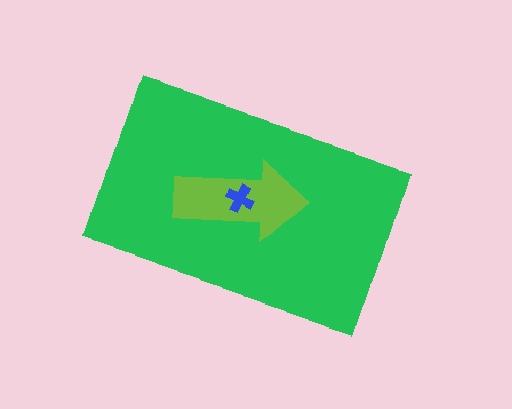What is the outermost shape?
The green rectangle.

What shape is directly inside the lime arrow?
The blue cross.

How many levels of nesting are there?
3.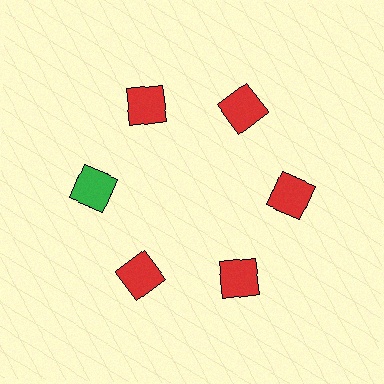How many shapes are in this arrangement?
There are 6 shapes arranged in a ring pattern.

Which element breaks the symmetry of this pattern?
The green square at roughly the 9 o'clock position breaks the symmetry. All other shapes are red squares.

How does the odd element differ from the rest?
It has a different color: green instead of red.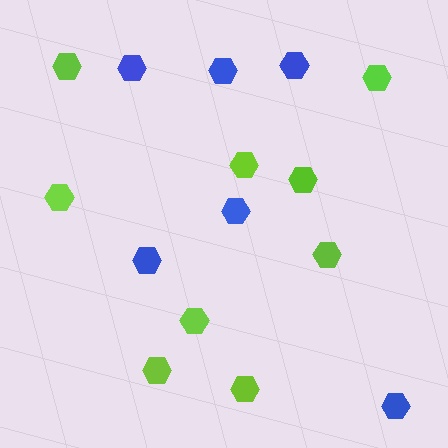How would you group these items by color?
There are 2 groups: one group of lime hexagons (9) and one group of blue hexagons (6).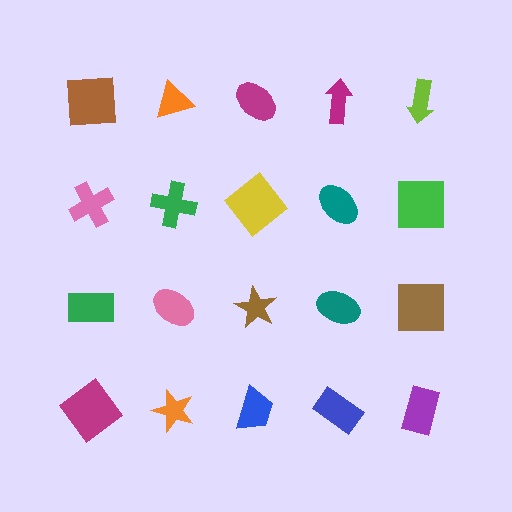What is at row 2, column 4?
A teal ellipse.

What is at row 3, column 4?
A teal ellipse.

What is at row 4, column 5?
A purple rectangle.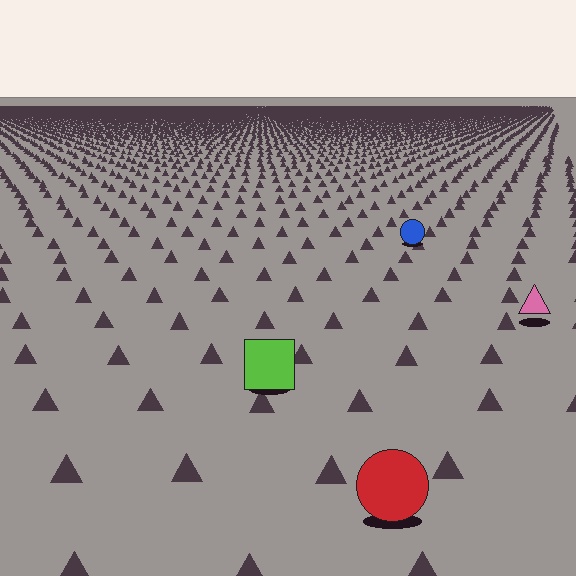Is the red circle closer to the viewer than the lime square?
Yes. The red circle is closer — you can tell from the texture gradient: the ground texture is coarser near it.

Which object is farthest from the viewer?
The blue circle is farthest from the viewer. It appears smaller and the ground texture around it is denser.